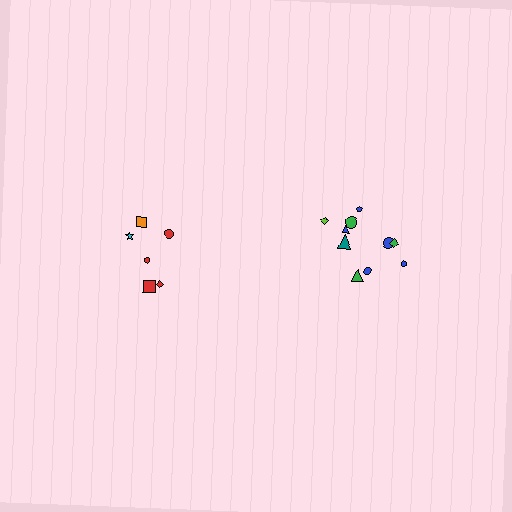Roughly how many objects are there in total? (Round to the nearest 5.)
Roughly 15 objects in total.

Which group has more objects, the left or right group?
The right group.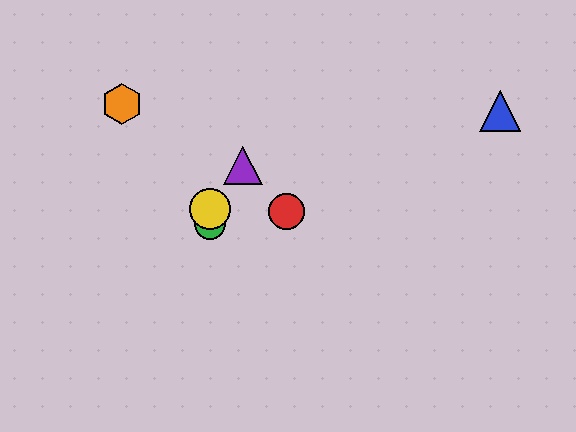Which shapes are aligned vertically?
The green circle, the yellow circle are aligned vertically.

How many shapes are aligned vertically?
2 shapes (the green circle, the yellow circle) are aligned vertically.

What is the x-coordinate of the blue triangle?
The blue triangle is at x≈500.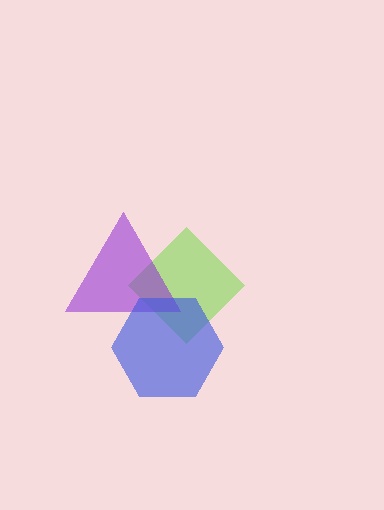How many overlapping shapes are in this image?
There are 3 overlapping shapes in the image.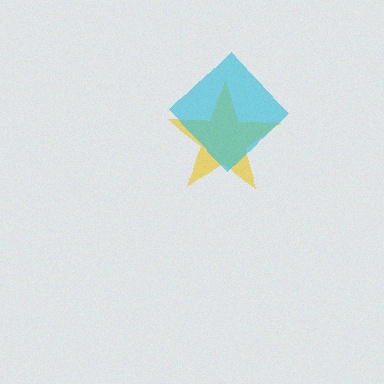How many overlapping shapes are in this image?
There are 2 overlapping shapes in the image.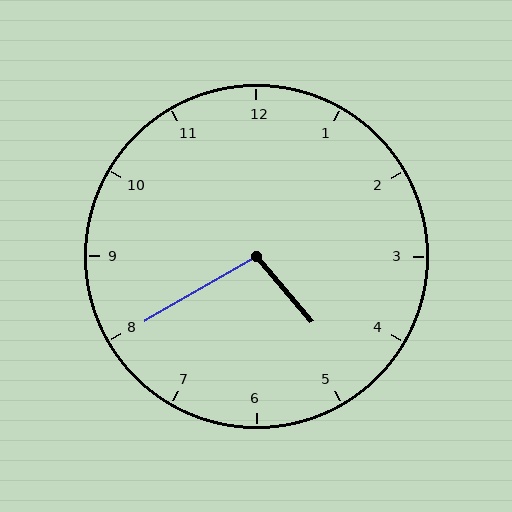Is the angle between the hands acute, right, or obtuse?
It is obtuse.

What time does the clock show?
4:40.